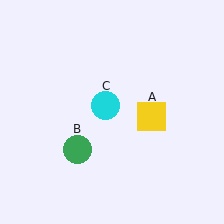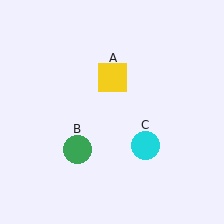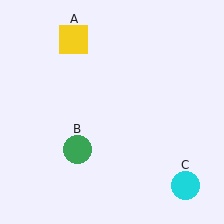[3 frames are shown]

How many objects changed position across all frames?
2 objects changed position: yellow square (object A), cyan circle (object C).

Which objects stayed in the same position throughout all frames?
Green circle (object B) remained stationary.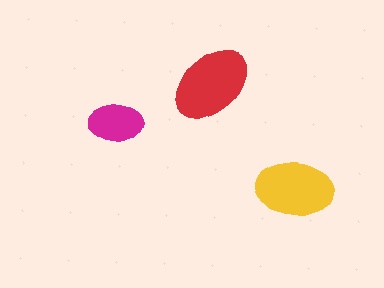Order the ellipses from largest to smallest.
the red one, the yellow one, the magenta one.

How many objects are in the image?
There are 3 objects in the image.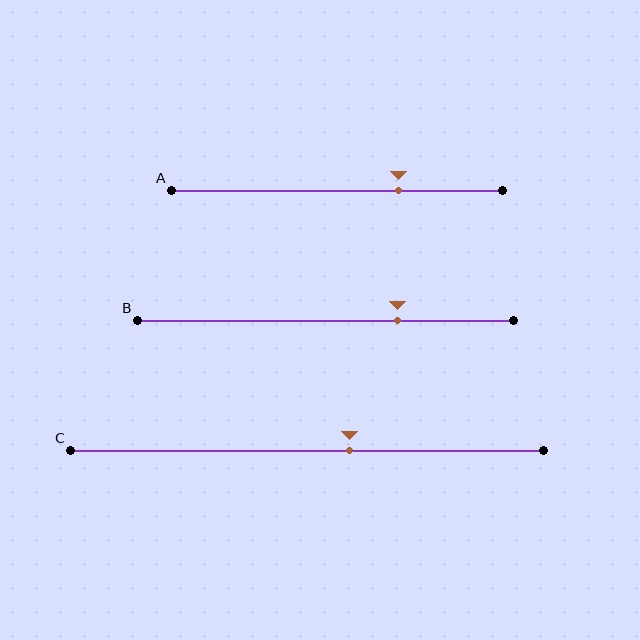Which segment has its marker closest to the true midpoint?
Segment C has its marker closest to the true midpoint.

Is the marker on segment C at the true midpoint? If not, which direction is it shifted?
No, the marker on segment C is shifted to the right by about 9% of the segment length.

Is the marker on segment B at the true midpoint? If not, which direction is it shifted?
No, the marker on segment B is shifted to the right by about 19% of the segment length.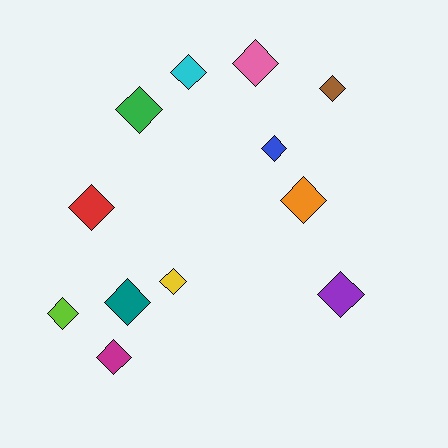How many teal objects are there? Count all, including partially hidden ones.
There is 1 teal object.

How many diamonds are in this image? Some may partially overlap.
There are 12 diamonds.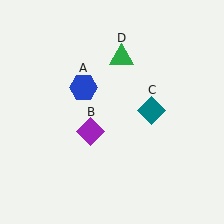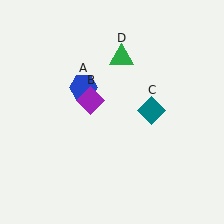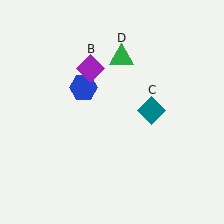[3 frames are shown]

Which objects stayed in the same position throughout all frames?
Blue hexagon (object A) and teal diamond (object C) and green triangle (object D) remained stationary.